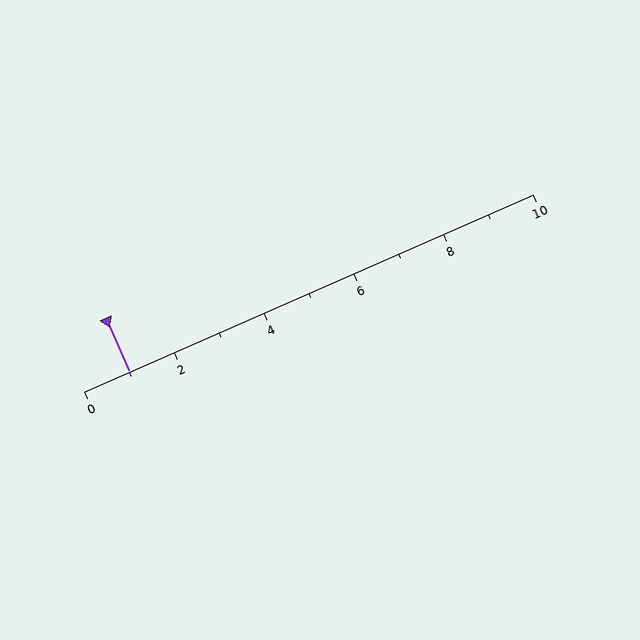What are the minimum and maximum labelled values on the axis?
The axis runs from 0 to 10.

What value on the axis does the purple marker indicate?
The marker indicates approximately 1.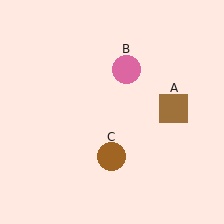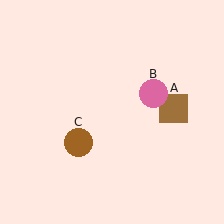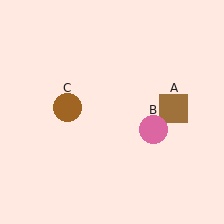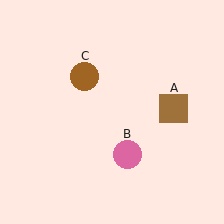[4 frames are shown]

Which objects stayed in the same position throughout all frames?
Brown square (object A) remained stationary.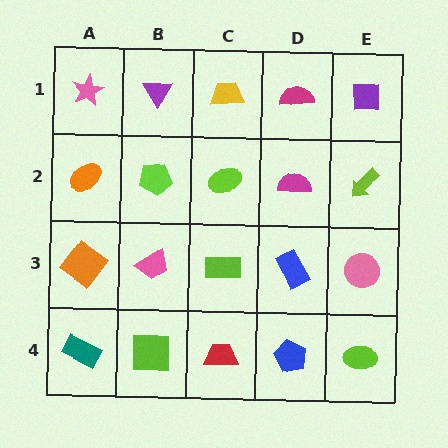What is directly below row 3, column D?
A blue pentagon.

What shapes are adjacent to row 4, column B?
A pink trapezoid (row 3, column B), a teal rectangle (row 4, column A), a red trapezoid (row 4, column C).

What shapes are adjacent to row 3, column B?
A lime pentagon (row 2, column B), a lime square (row 4, column B), an orange diamond (row 3, column A), a lime rectangle (row 3, column C).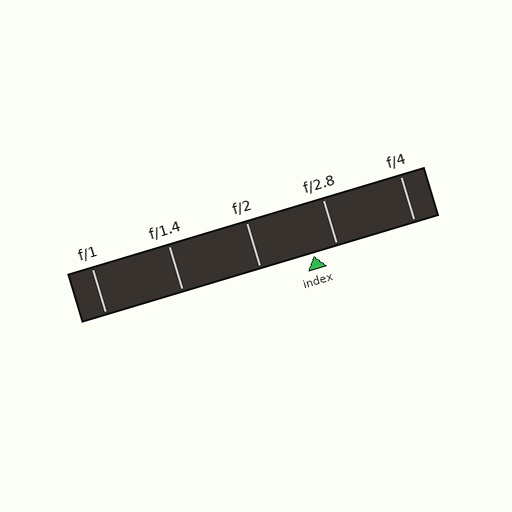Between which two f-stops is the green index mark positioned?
The index mark is between f/2 and f/2.8.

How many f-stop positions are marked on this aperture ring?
There are 5 f-stop positions marked.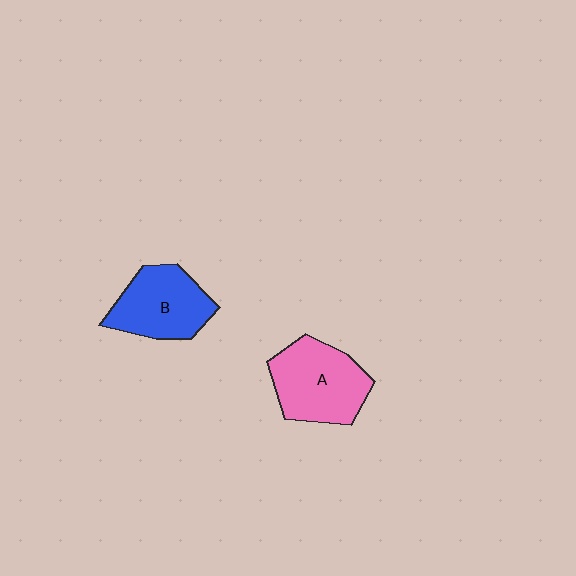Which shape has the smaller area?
Shape B (blue).